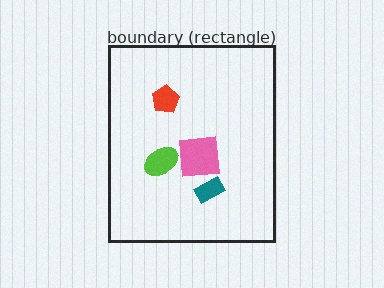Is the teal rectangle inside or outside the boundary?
Inside.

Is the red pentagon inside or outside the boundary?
Inside.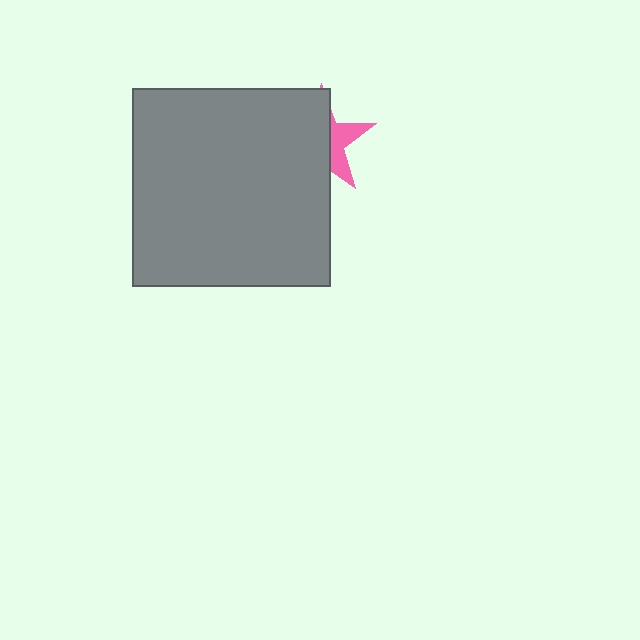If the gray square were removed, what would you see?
You would see the complete pink star.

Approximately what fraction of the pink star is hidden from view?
Roughly 67% of the pink star is hidden behind the gray square.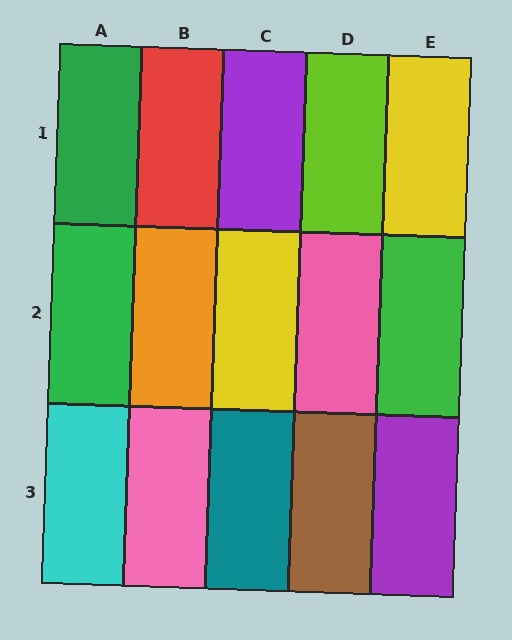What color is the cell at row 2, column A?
Green.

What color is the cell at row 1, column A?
Green.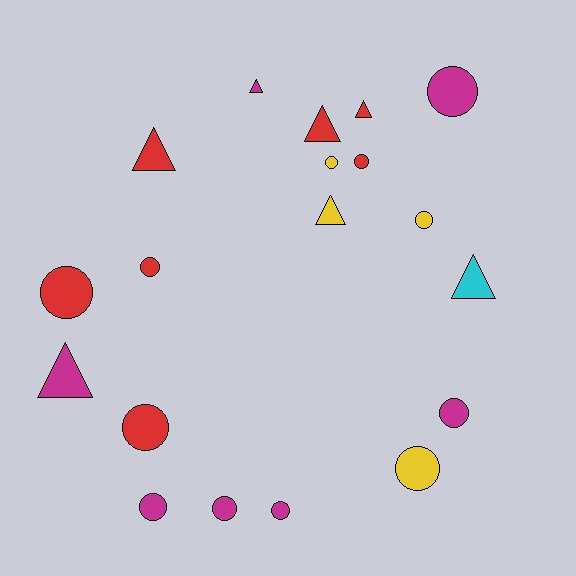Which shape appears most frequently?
Circle, with 12 objects.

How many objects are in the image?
There are 19 objects.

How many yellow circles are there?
There are 3 yellow circles.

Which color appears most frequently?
Magenta, with 7 objects.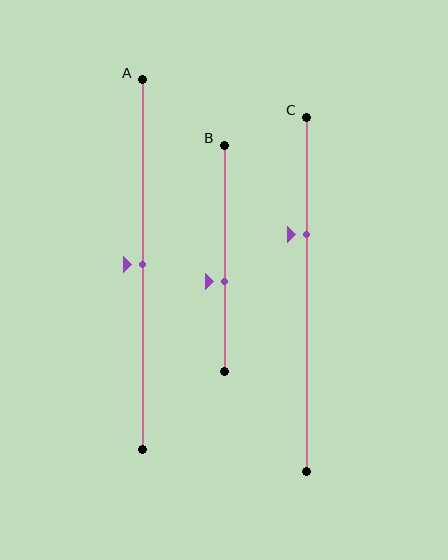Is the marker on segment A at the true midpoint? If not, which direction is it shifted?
Yes, the marker on segment A is at the true midpoint.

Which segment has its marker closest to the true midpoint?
Segment A has its marker closest to the true midpoint.